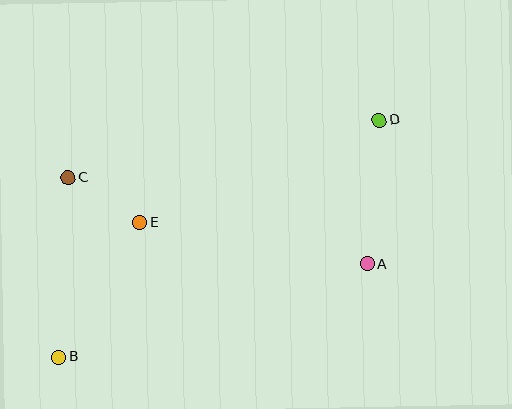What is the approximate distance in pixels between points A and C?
The distance between A and C is approximately 311 pixels.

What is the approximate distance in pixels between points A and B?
The distance between A and B is approximately 323 pixels.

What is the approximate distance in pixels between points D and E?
The distance between D and E is approximately 260 pixels.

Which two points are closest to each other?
Points C and E are closest to each other.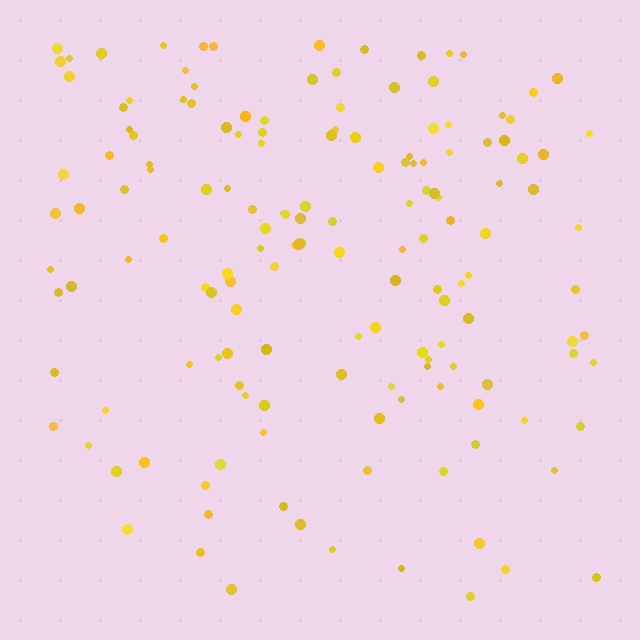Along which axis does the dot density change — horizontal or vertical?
Vertical.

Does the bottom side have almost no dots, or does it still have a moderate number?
Still a moderate number, just noticeably fewer than the top.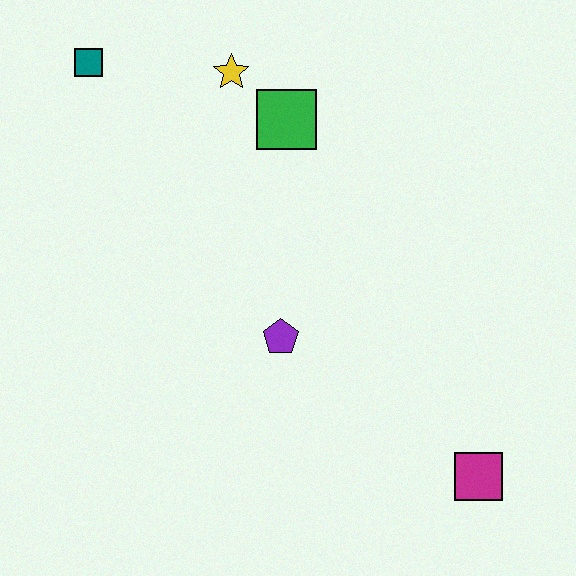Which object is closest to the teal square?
The yellow star is closest to the teal square.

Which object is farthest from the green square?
The magenta square is farthest from the green square.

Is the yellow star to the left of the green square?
Yes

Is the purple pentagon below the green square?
Yes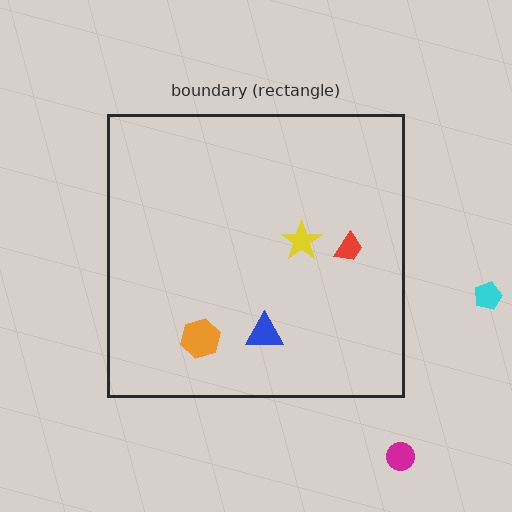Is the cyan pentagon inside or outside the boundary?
Outside.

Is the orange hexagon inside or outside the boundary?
Inside.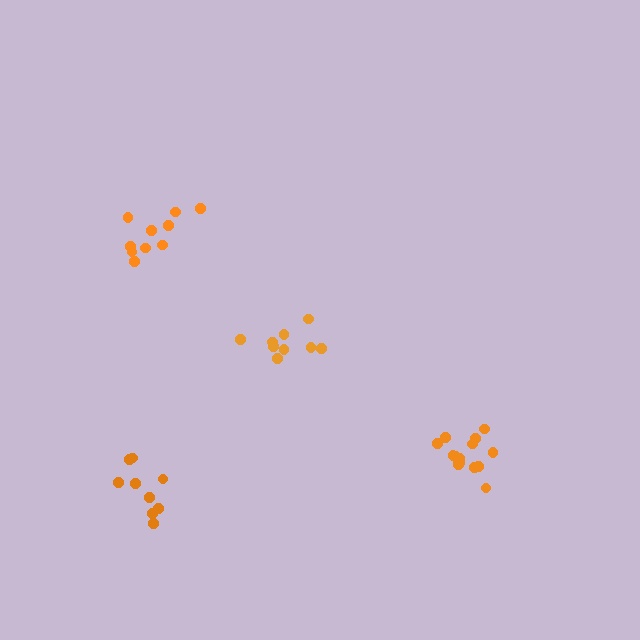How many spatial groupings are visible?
There are 4 spatial groupings.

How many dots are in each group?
Group 1: 14 dots, Group 2: 9 dots, Group 3: 9 dots, Group 4: 10 dots (42 total).